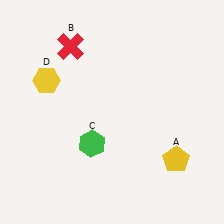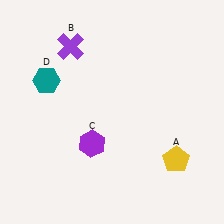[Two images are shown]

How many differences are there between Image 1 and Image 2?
There are 3 differences between the two images.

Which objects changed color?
B changed from red to purple. C changed from green to purple. D changed from yellow to teal.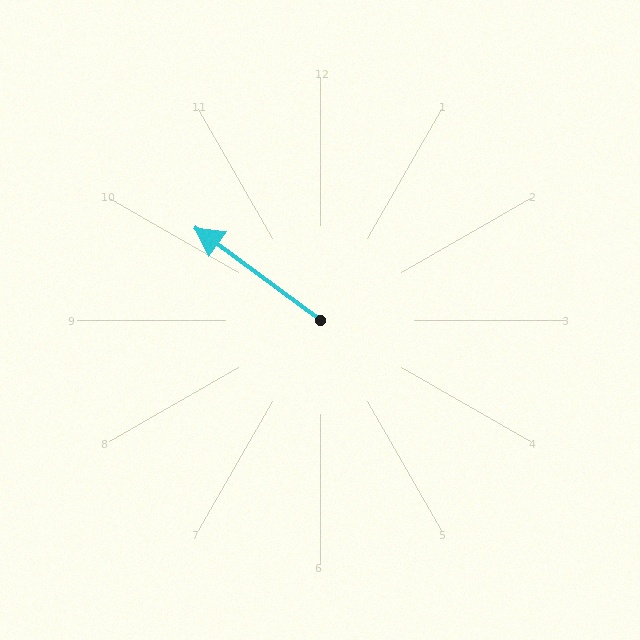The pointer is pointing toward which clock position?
Roughly 10 o'clock.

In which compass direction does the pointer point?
Northwest.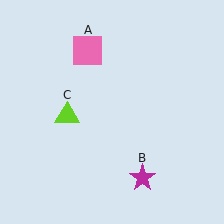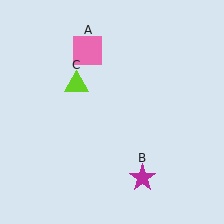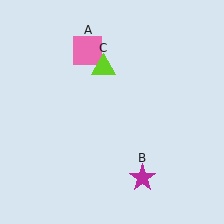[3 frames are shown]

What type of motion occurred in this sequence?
The lime triangle (object C) rotated clockwise around the center of the scene.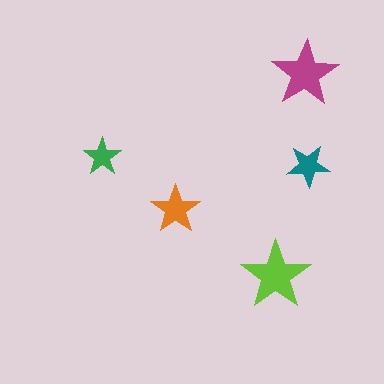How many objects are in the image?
There are 5 objects in the image.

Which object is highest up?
The magenta star is topmost.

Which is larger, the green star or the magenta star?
The magenta one.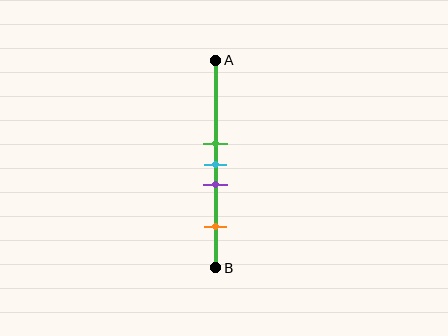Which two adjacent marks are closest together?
The green and cyan marks are the closest adjacent pair.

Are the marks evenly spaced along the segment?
No, the marks are not evenly spaced.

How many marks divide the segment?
There are 4 marks dividing the segment.